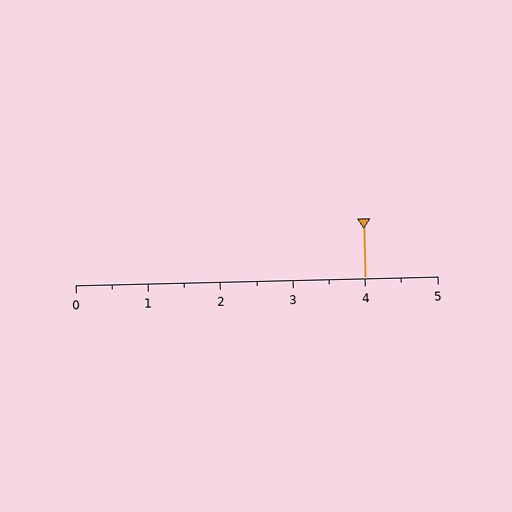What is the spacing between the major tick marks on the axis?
The major ticks are spaced 1 apart.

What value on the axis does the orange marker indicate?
The marker indicates approximately 4.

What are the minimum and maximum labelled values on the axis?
The axis runs from 0 to 5.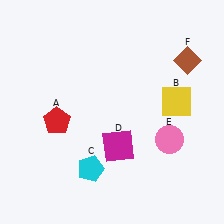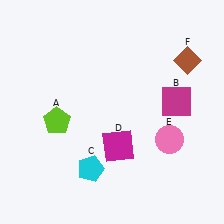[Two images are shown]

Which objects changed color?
A changed from red to lime. B changed from yellow to magenta.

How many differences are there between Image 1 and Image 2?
There are 2 differences between the two images.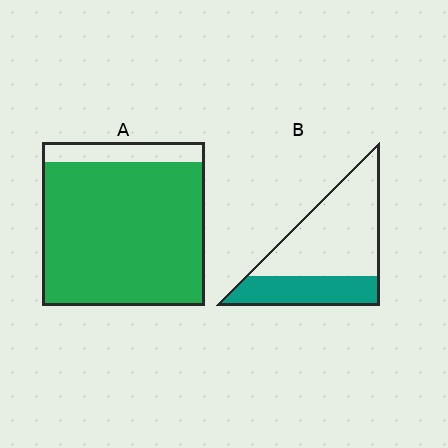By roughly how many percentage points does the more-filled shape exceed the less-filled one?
By roughly 55 percentage points (A over B).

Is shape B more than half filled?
No.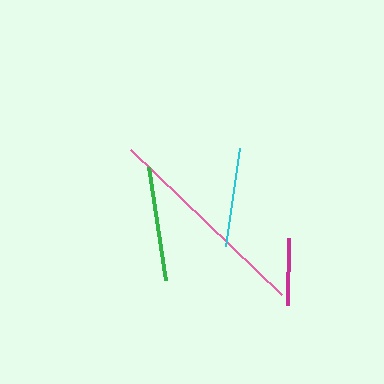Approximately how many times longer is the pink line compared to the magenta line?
The pink line is approximately 3.1 times the length of the magenta line.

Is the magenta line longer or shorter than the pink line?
The pink line is longer than the magenta line.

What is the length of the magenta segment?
The magenta segment is approximately 68 pixels long.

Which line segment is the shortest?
The magenta line is the shortest at approximately 68 pixels.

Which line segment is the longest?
The pink line is the longest at approximately 209 pixels.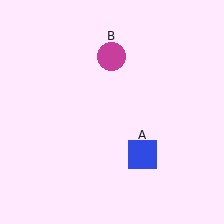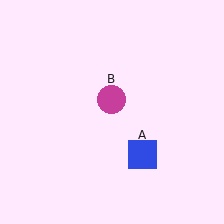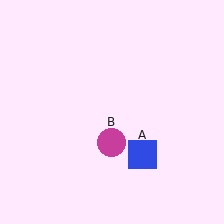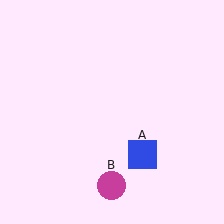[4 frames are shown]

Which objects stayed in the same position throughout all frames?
Blue square (object A) remained stationary.